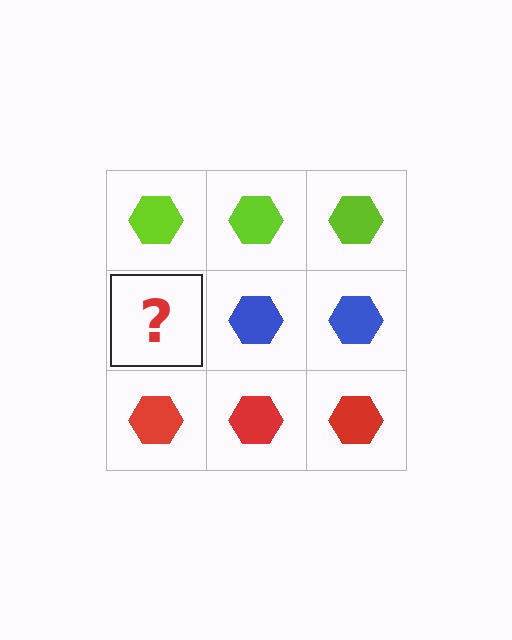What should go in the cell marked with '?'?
The missing cell should contain a blue hexagon.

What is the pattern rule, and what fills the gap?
The rule is that each row has a consistent color. The gap should be filled with a blue hexagon.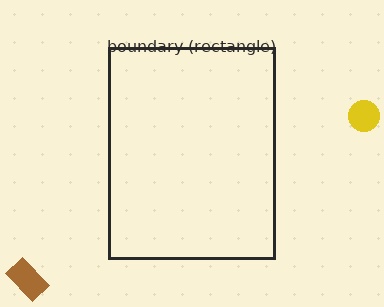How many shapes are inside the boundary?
0 inside, 2 outside.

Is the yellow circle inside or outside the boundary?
Outside.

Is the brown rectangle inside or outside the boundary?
Outside.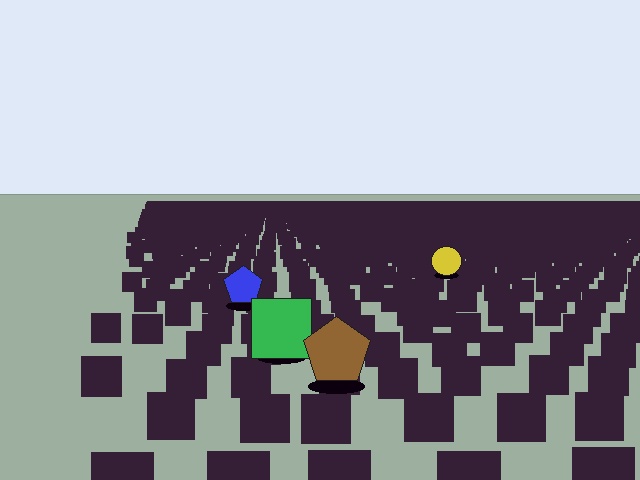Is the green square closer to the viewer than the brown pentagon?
No. The brown pentagon is closer — you can tell from the texture gradient: the ground texture is coarser near it.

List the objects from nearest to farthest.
From nearest to farthest: the brown pentagon, the green square, the blue pentagon, the yellow circle.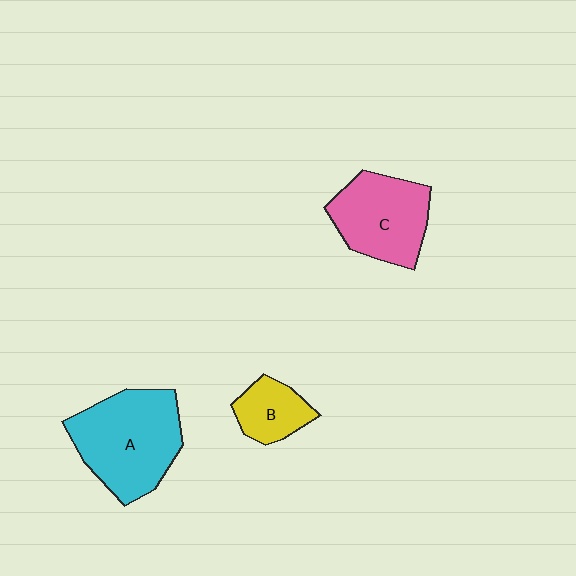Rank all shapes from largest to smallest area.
From largest to smallest: A (cyan), C (pink), B (yellow).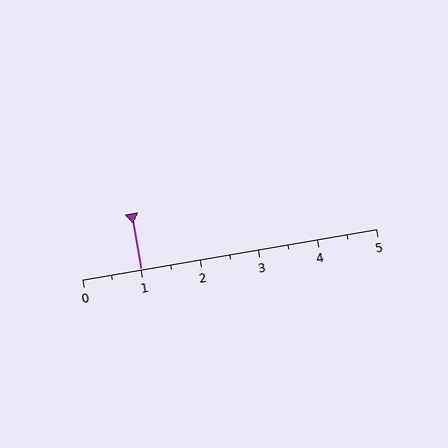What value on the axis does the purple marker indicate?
The marker indicates approximately 1.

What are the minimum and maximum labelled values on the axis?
The axis runs from 0 to 5.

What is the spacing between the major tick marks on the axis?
The major ticks are spaced 1 apart.